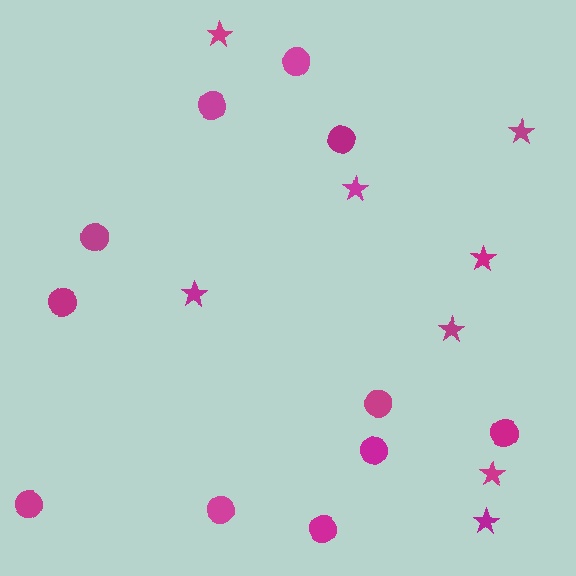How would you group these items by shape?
There are 2 groups: one group of circles (11) and one group of stars (8).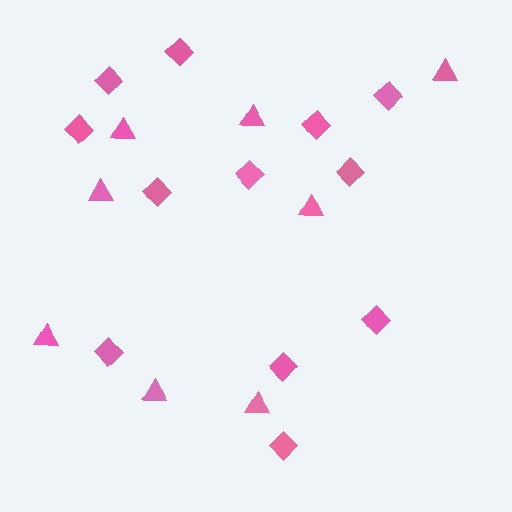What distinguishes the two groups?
There are 2 groups: one group of triangles (8) and one group of diamonds (12).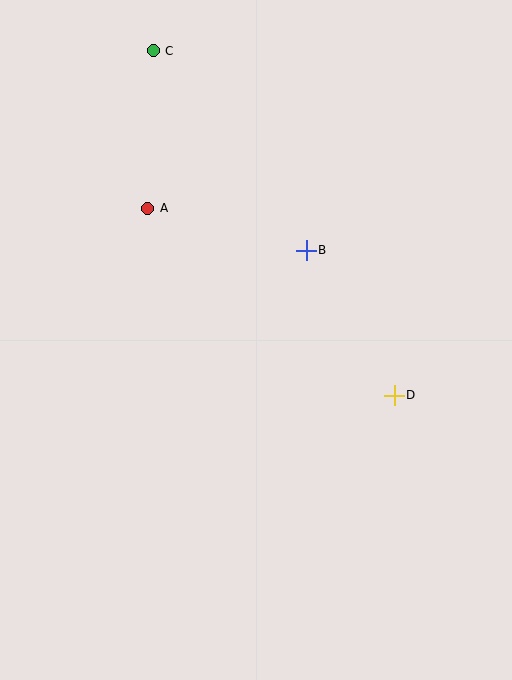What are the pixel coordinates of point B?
Point B is at (306, 250).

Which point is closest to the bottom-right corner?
Point D is closest to the bottom-right corner.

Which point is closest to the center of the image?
Point B at (306, 250) is closest to the center.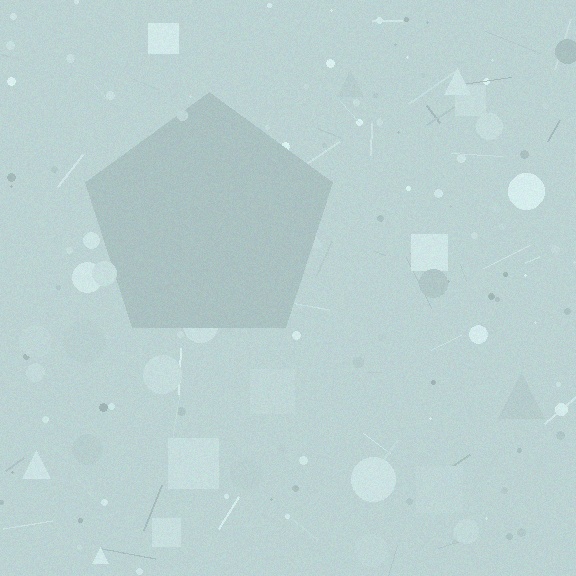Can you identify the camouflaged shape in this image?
The camouflaged shape is a pentagon.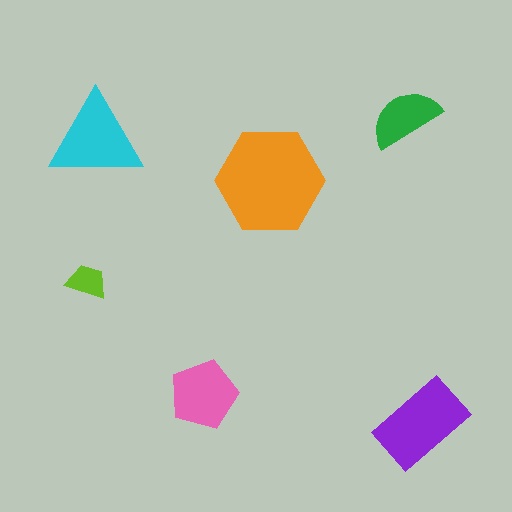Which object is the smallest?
The lime trapezoid.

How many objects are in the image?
There are 6 objects in the image.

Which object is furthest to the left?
The lime trapezoid is leftmost.